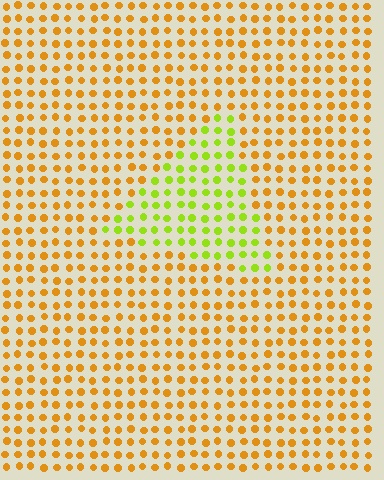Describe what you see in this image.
The image is filled with small orange elements in a uniform arrangement. A triangle-shaped region is visible where the elements are tinted to a slightly different hue, forming a subtle color boundary.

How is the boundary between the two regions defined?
The boundary is defined purely by a slight shift in hue (about 48 degrees). Spacing, size, and orientation are identical on both sides.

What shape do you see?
I see a triangle.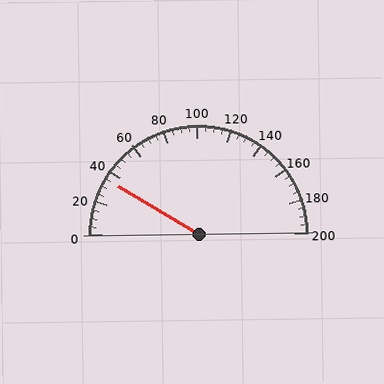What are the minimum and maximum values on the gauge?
The gauge ranges from 0 to 200.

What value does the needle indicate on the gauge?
The needle indicates approximately 35.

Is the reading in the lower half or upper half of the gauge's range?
The reading is in the lower half of the range (0 to 200).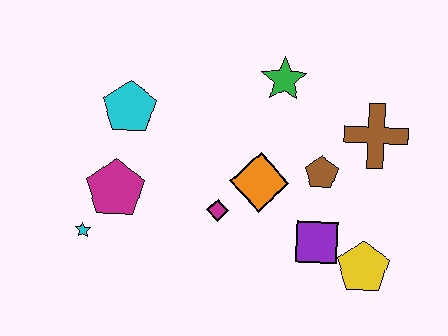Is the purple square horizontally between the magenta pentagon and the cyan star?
No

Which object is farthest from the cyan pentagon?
The yellow pentagon is farthest from the cyan pentagon.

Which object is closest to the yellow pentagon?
The purple square is closest to the yellow pentagon.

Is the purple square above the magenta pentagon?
No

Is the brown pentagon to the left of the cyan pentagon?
No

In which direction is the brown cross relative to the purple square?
The brown cross is above the purple square.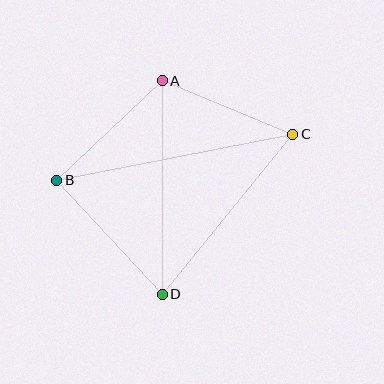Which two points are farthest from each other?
Points B and C are farthest from each other.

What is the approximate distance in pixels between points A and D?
The distance between A and D is approximately 213 pixels.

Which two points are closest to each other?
Points A and C are closest to each other.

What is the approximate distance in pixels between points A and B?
The distance between A and B is approximately 144 pixels.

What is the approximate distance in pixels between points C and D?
The distance between C and D is approximately 206 pixels.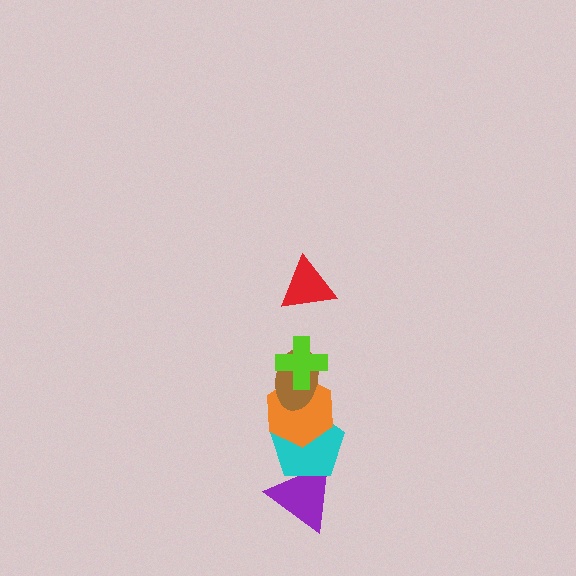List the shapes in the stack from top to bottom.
From top to bottom: the red triangle, the lime cross, the brown ellipse, the orange hexagon, the cyan pentagon, the purple triangle.